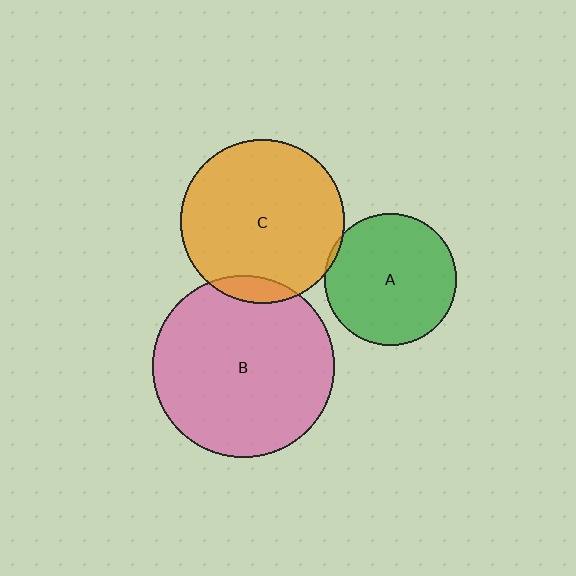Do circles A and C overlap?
Yes.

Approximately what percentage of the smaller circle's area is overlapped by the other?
Approximately 5%.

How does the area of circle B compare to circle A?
Approximately 1.9 times.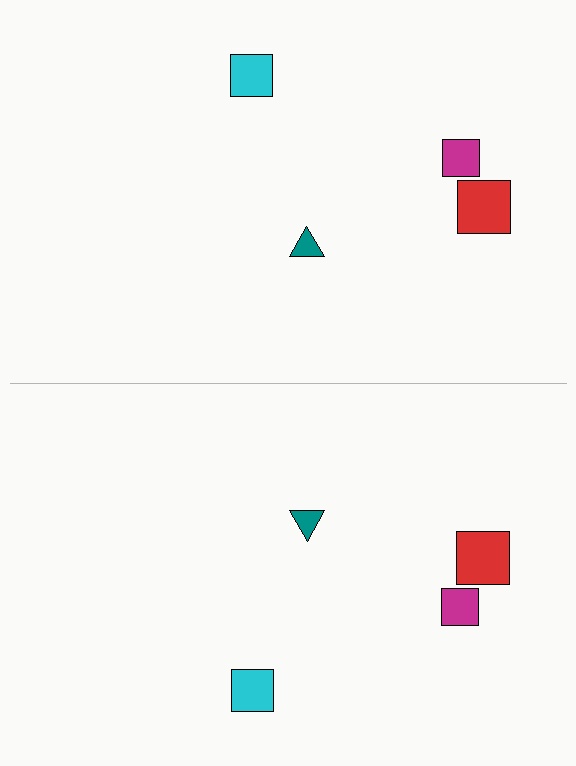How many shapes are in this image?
There are 8 shapes in this image.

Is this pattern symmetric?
Yes, this pattern has bilateral (reflection) symmetry.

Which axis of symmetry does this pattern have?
The pattern has a horizontal axis of symmetry running through the center of the image.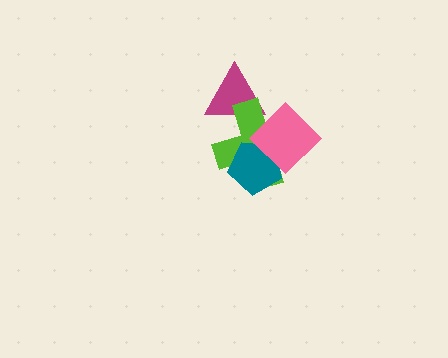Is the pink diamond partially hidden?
No, no other shape covers it.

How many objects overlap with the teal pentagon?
2 objects overlap with the teal pentagon.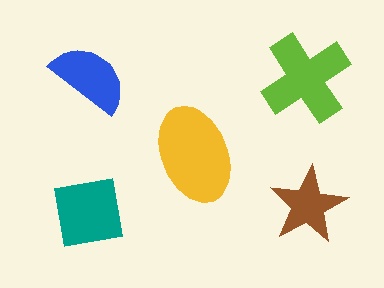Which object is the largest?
The yellow ellipse.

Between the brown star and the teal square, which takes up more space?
The teal square.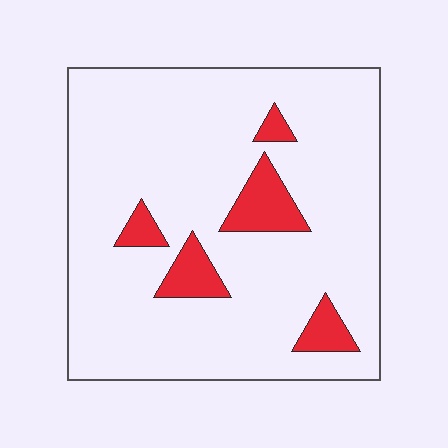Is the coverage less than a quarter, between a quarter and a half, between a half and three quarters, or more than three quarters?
Less than a quarter.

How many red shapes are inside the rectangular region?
5.